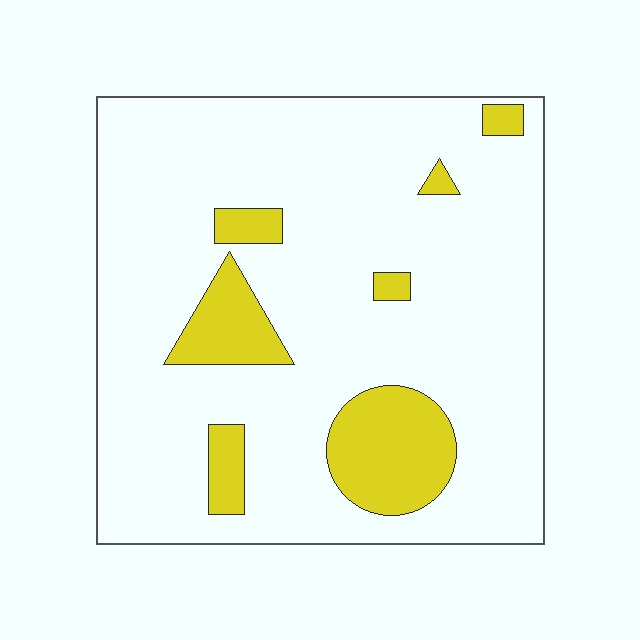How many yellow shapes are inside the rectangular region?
7.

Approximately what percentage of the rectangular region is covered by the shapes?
Approximately 15%.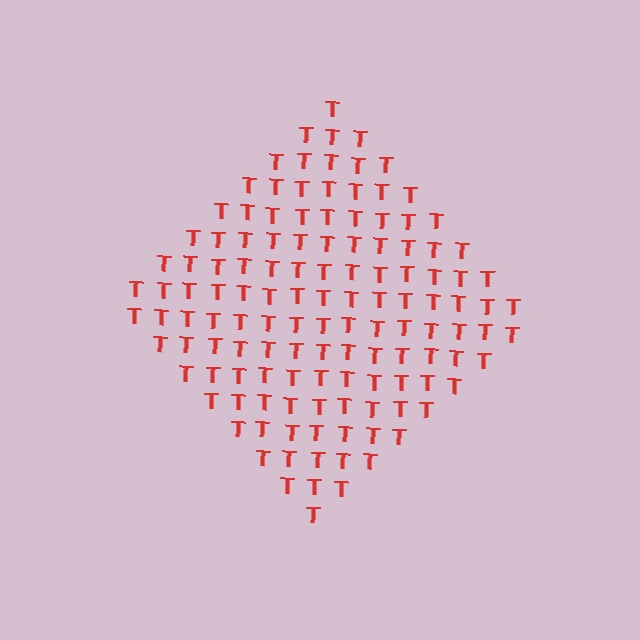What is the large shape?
The large shape is a diamond.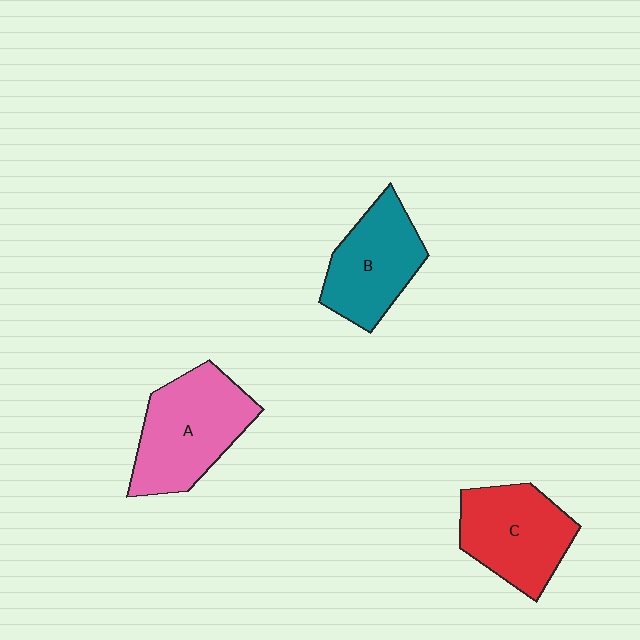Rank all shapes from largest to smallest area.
From largest to smallest: A (pink), C (red), B (teal).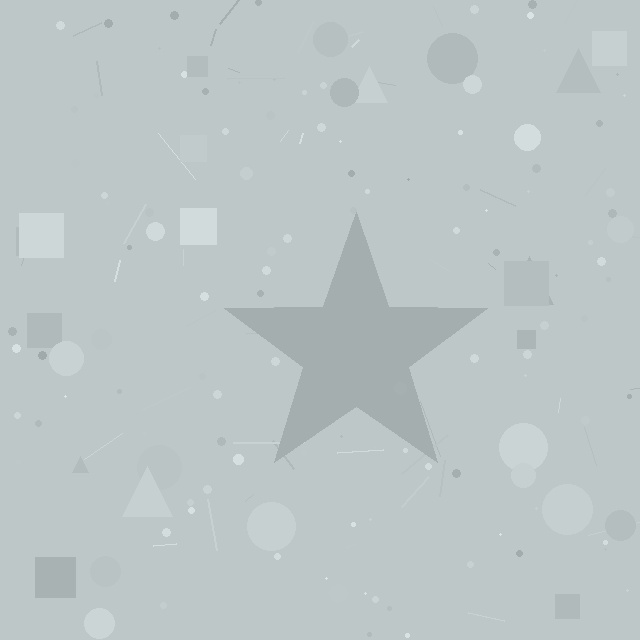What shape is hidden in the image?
A star is hidden in the image.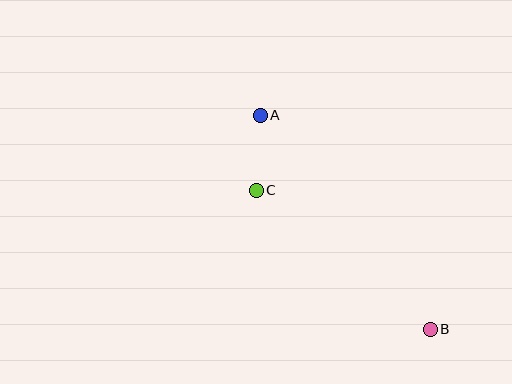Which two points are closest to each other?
Points A and C are closest to each other.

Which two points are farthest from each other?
Points A and B are farthest from each other.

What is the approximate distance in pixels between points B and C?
The distance between B and C is approximately 223 pixels.